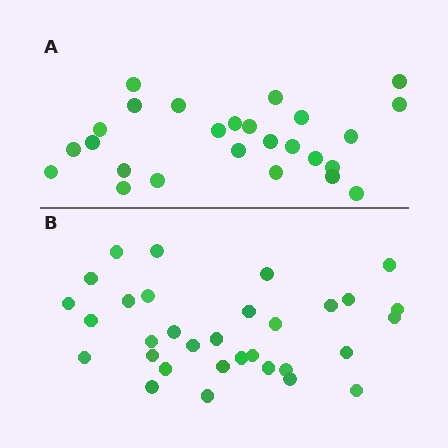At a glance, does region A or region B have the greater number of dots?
Region B (the bottom region) has more dots.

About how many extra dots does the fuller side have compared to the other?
Region B has about 6 more dots than region A.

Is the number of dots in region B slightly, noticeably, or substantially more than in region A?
Region B has only slightly more — the two regions are fairly close. The ratio is roughly 1.2 to 1.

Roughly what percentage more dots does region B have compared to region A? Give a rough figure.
About 25% more.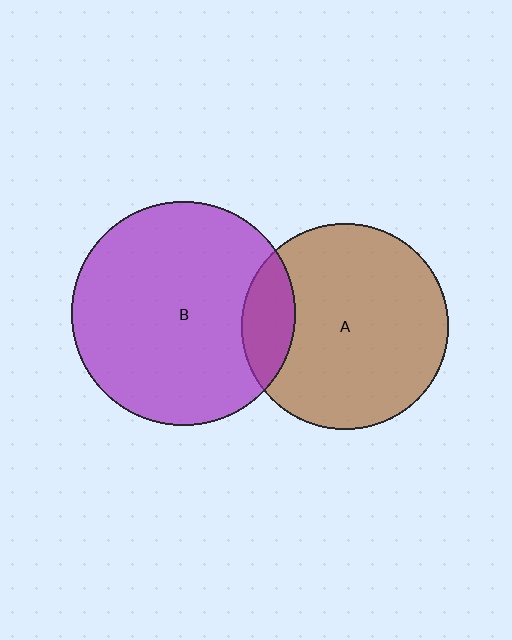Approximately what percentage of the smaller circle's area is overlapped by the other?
Approximately 15%.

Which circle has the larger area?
Circle B (purple).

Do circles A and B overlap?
Yes.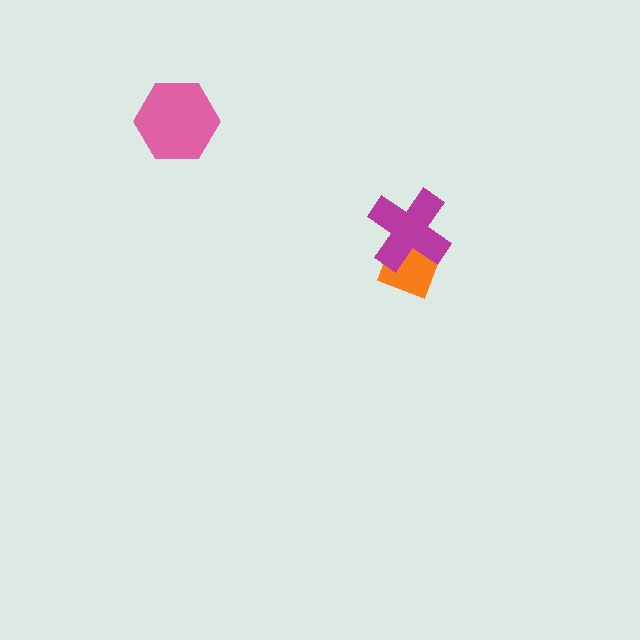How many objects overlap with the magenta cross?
1 object overlaps with the magenta cross.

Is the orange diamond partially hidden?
Yes, it is partially covered by another shape.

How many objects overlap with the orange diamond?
1 object overlaps with the orange diamond.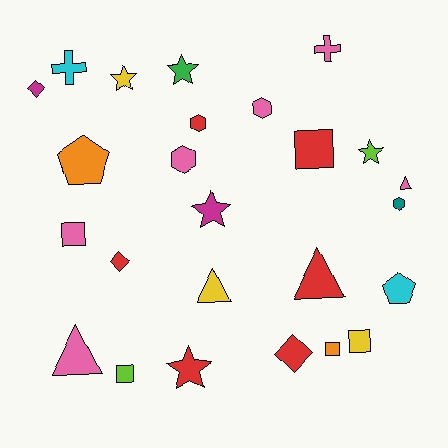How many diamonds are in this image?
There are 3 diamonds.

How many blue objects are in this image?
There are no blue objects.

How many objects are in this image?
There are 25 objects.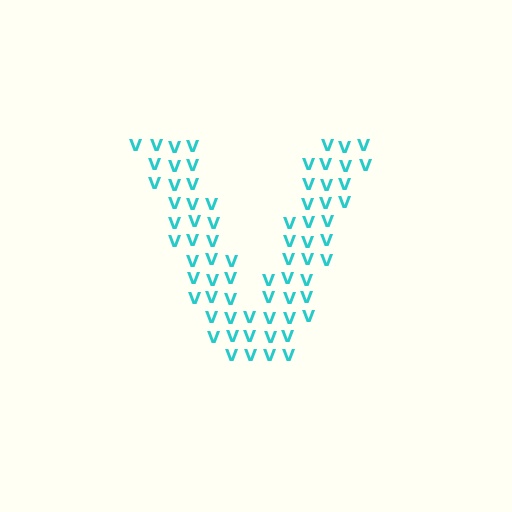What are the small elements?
The small elements are letter V's.